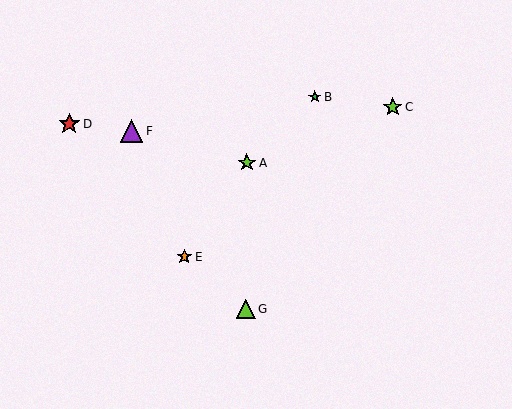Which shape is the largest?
The purple triangle (labeled F) is the largest.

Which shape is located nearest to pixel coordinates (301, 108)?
The green star (labeled B) at (315, 97) is nearest to that location.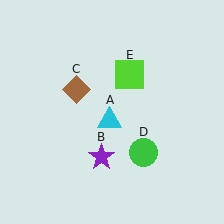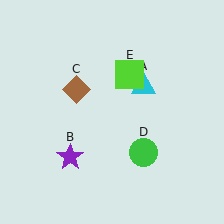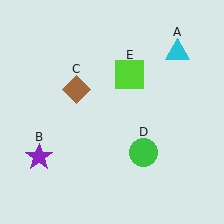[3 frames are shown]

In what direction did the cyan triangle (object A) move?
The cyan triangle (object A) moved up and to the right.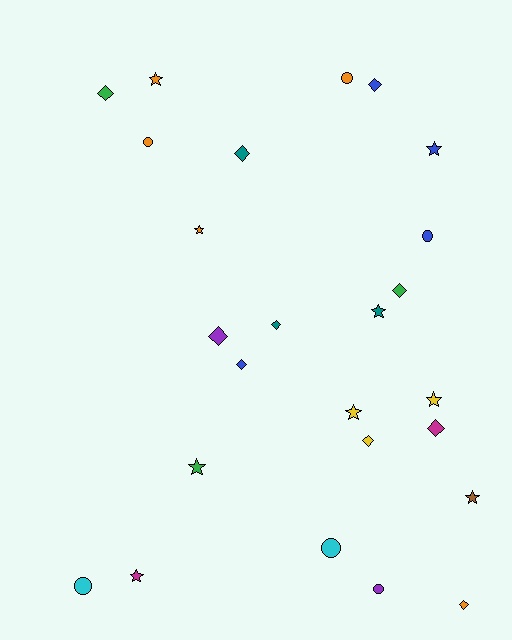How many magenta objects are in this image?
There are 2 magenta objects.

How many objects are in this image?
There are 25 objects.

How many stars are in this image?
There are 9 stars.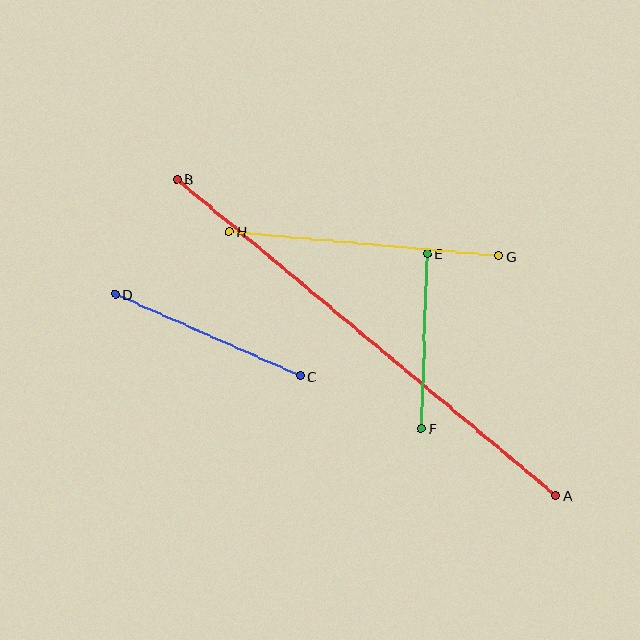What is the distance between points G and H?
The distance is approximately 270 pixels.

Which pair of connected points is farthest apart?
Points A and B are farthest apart.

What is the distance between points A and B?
The distance is approximately 493 pixels.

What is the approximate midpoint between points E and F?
The midpoint is at approximately (424, 341) pixels.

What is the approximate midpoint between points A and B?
The midpoint is at approximately (366, 338) pixels.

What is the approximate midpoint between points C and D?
The midpoint is at approximately (208, 335) pixels.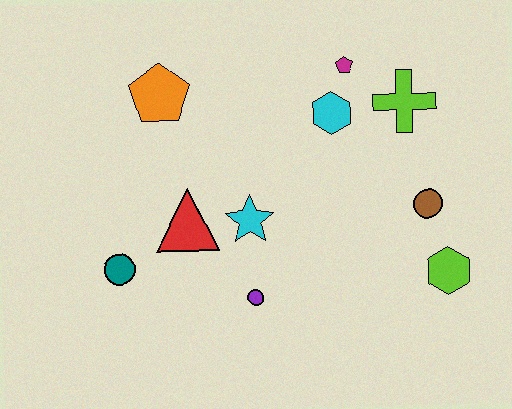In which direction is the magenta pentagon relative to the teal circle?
The magenta pentagon is to the right of the teal circle.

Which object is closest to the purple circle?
The cyan star is closest to the purple circle.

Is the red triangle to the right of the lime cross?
No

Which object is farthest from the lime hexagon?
The orange pentagon is farthest from the lime hexagon.